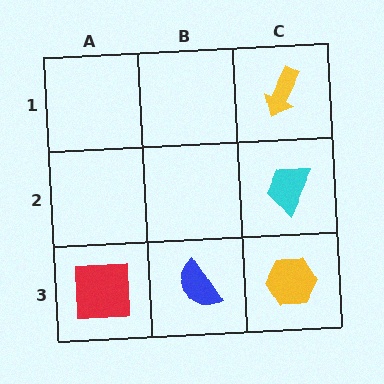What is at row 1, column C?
A yellow arrow.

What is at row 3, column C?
A yellow hexagon.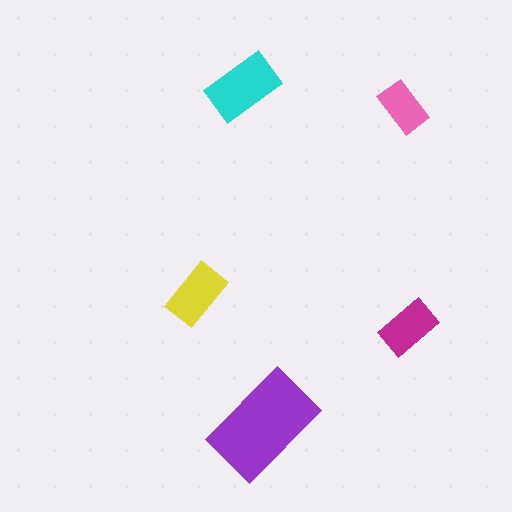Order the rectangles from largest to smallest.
the purple one, the cyan one, the yellow one, the magenta one, the pink one.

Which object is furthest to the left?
The yellow rectangle is leftmost.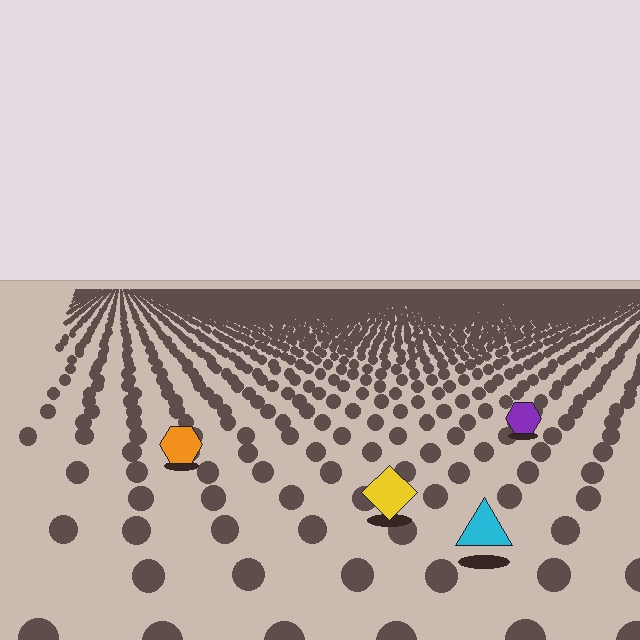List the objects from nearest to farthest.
From nearest to farthest: the cyan triangle, the yellow diamond, the orange hexagon, the purple hexagon.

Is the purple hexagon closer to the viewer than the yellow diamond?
No. The yellow diamond is closer — you can tell from the texture gradient: the ground texture is coarser near it.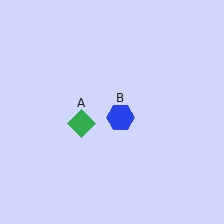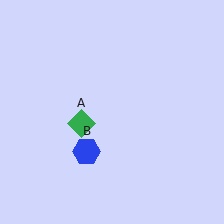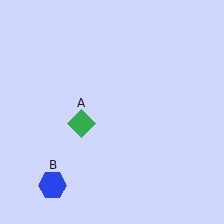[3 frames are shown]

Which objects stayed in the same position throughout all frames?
Green diamond (object A) remained stationary.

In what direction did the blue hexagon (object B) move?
The blue hexagon (object B) moved down and to the left.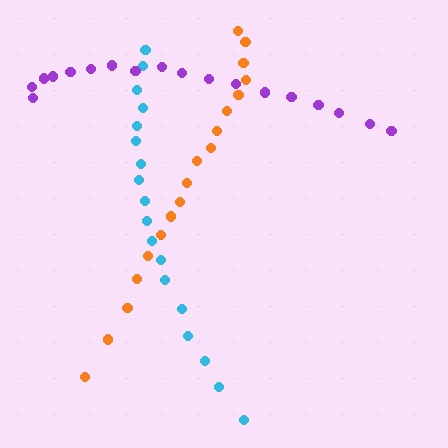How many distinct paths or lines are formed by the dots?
There are 3 distinct paths.